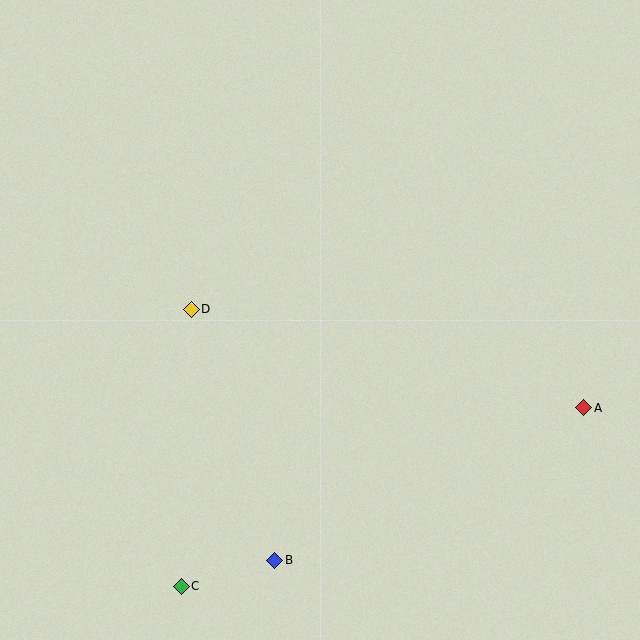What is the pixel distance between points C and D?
The distance between C and D is 277 pixels.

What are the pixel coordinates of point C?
Point C is at (181, 586).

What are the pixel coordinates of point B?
Point B is at (275, 560).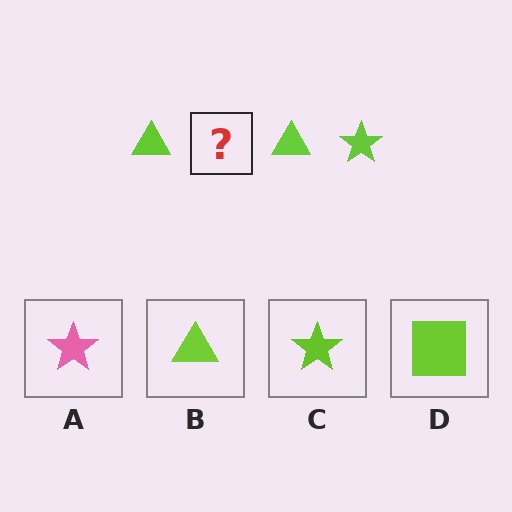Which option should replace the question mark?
Option C.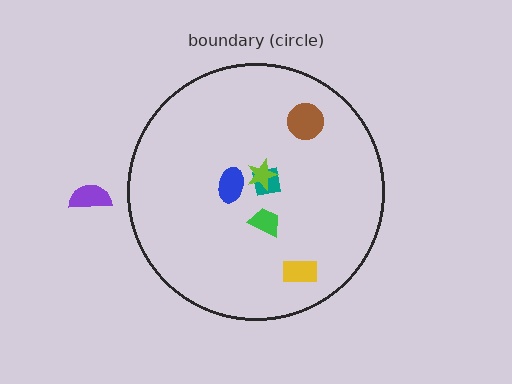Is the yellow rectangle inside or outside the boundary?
Inside.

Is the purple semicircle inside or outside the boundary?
Outside.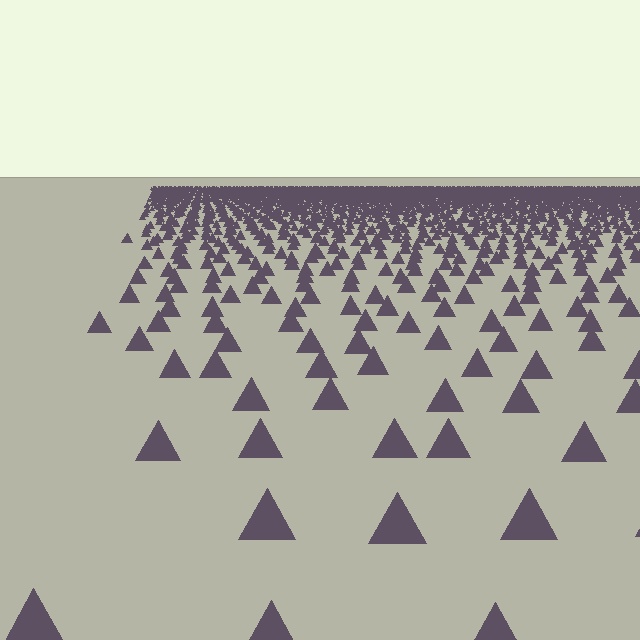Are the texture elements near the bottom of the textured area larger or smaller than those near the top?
Larger. Near the bottom, elements are closer to the viewer and appear at a bigger on-screen size.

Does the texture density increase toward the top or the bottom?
Density increases toward the top.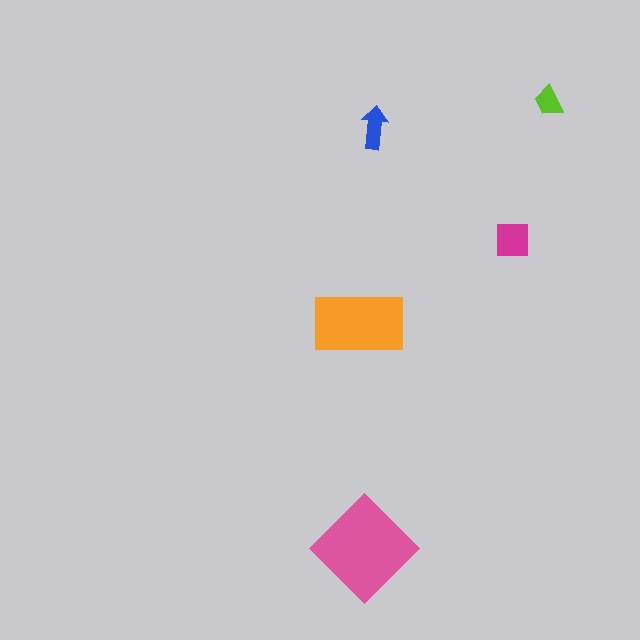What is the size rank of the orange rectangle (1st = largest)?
2nd.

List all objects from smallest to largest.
The lime trapezoid, the blue arrow, the magenta square, the orange rectangle, the pink diamond.